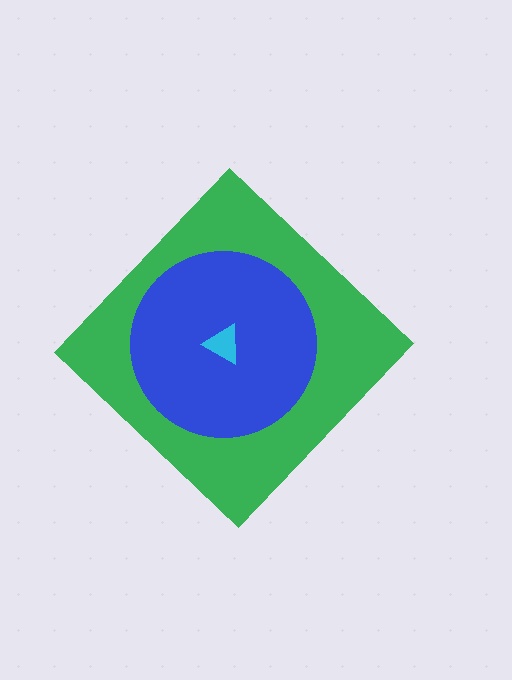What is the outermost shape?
The green diamond.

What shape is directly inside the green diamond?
The blue circle.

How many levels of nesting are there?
3.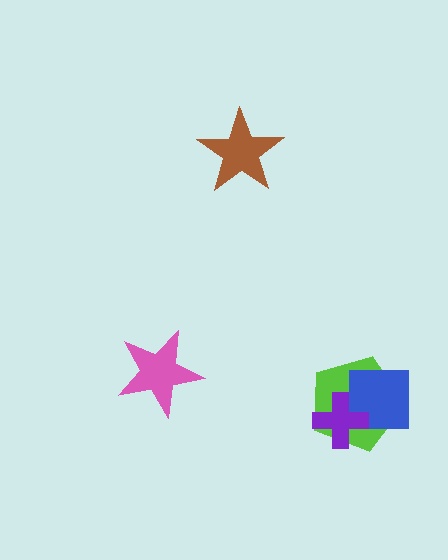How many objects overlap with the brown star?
0 objects overlap with the brown star.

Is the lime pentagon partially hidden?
Yes, it is partially covered by another shape.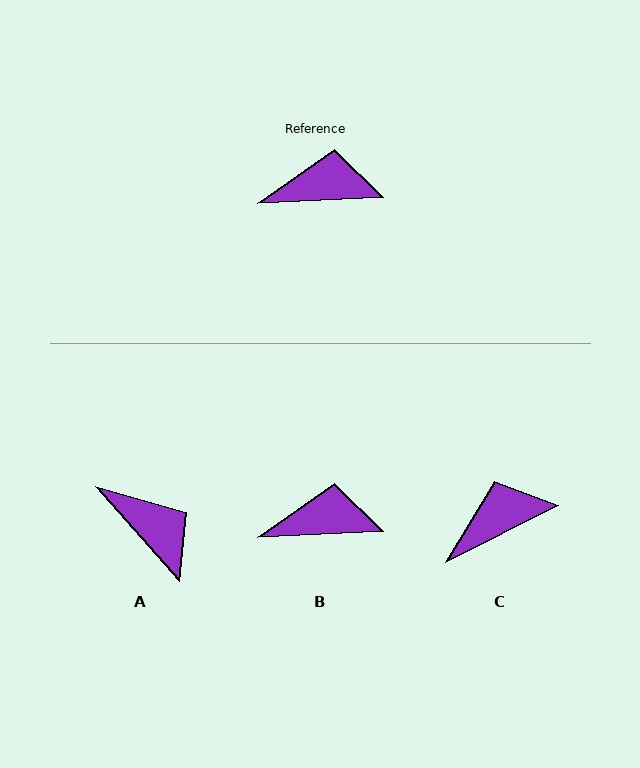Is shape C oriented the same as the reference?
No, it is off by about 24 degrees.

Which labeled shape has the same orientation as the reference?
B.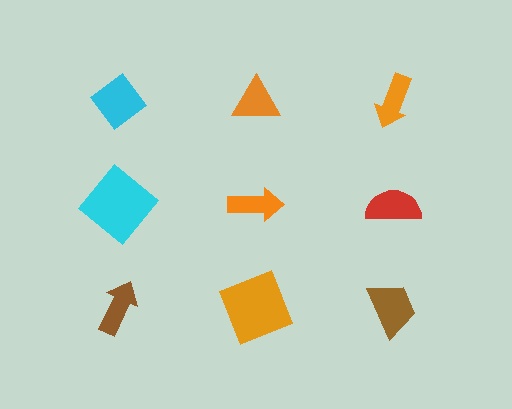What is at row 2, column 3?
A red semicircle.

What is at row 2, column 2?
An orange arrow.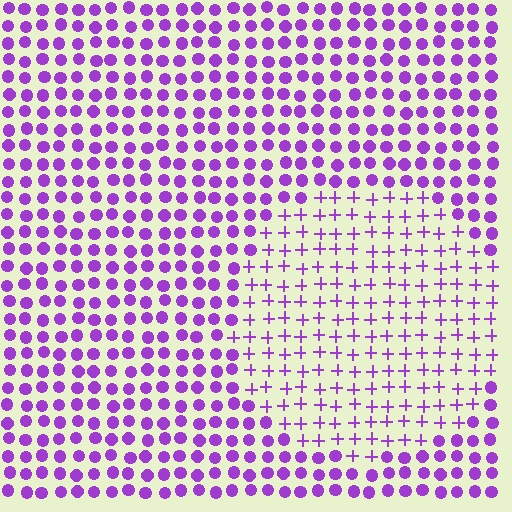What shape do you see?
I see a circle.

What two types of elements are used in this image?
The image uses plus signs inside the circle region and circles outside it.